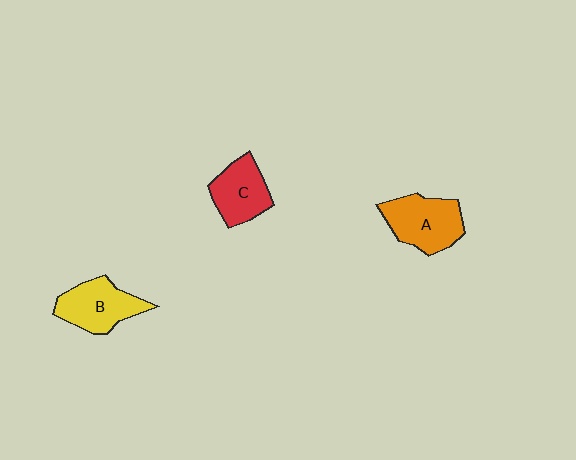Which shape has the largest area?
Shape A (orange).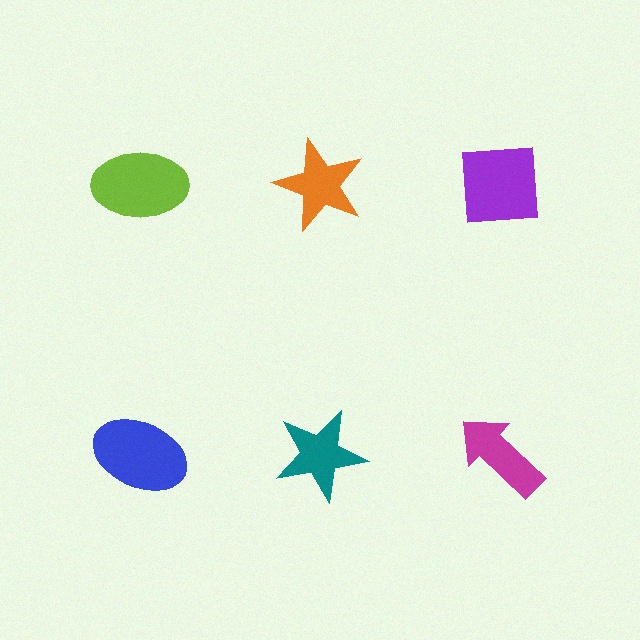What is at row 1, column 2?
An orange star.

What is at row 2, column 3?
A magenta arrow.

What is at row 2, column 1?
A blue ellipse.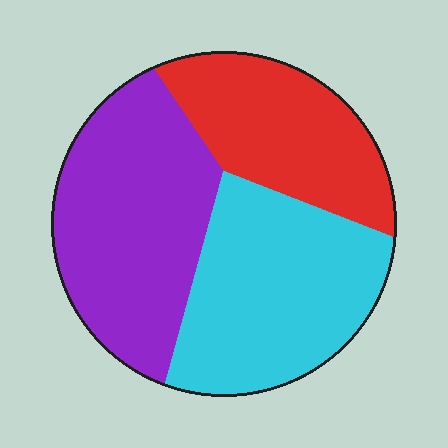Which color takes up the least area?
Red, at roughly 25%.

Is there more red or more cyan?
Cyan.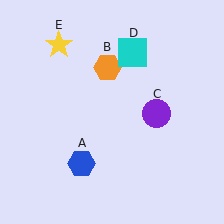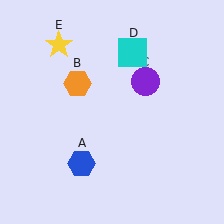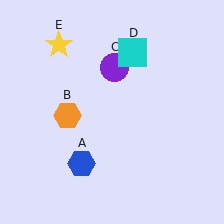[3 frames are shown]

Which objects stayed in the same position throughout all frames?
Blue hexagon (object A) and cyan square (object D) and yellow star (object E) remained stationary.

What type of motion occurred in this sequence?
The orange hexagon (object B), purple circle (object C) rotated counterclockwise around the center of the scene.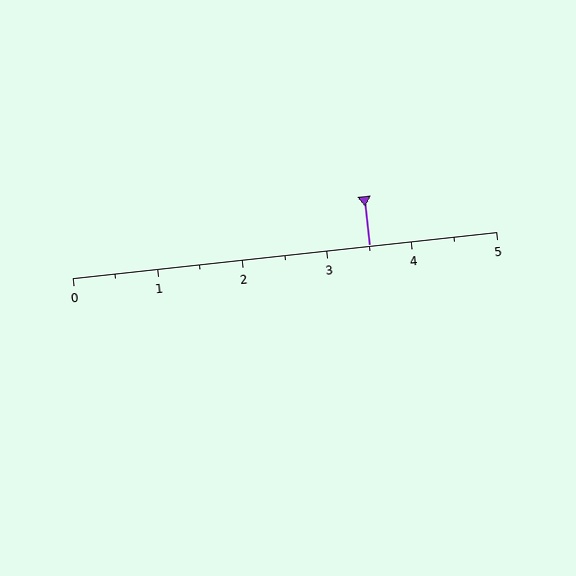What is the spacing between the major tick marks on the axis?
The major ticks are spaced 1 apart.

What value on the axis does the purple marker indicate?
The marker indicates approximately 3.5.